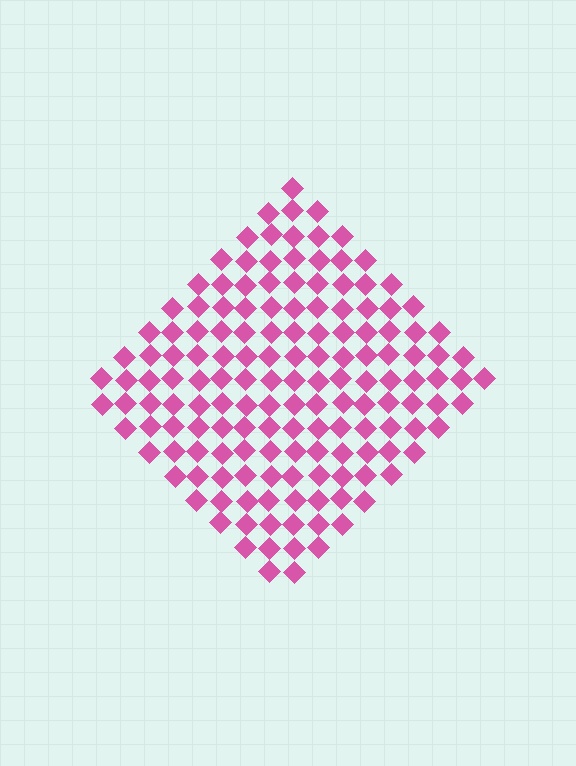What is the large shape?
The large shape is a diamond.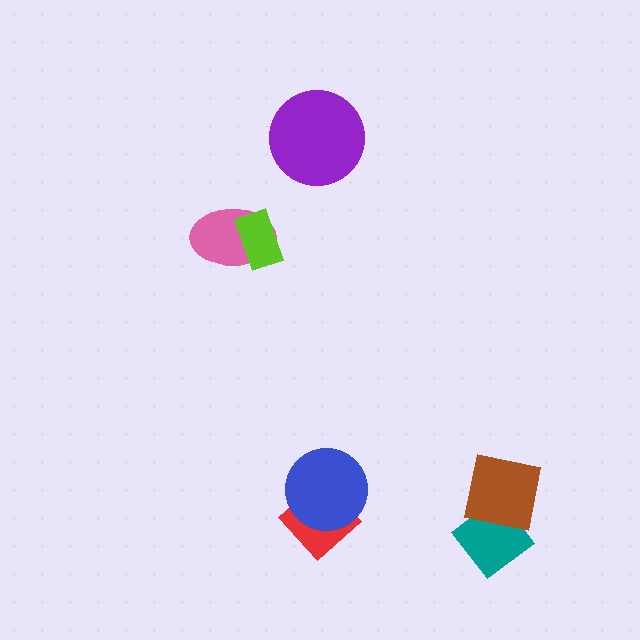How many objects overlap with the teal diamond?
1 object overlaps with the teal diamond.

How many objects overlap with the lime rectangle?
1 object overlaps with the lime rectangle.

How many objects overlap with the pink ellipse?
1 object overlaps with the pink ellipse.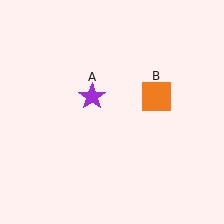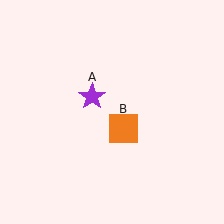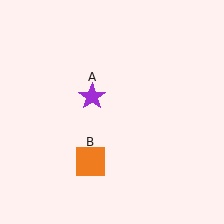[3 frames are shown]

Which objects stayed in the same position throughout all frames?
Purple star (object A) remained stationary.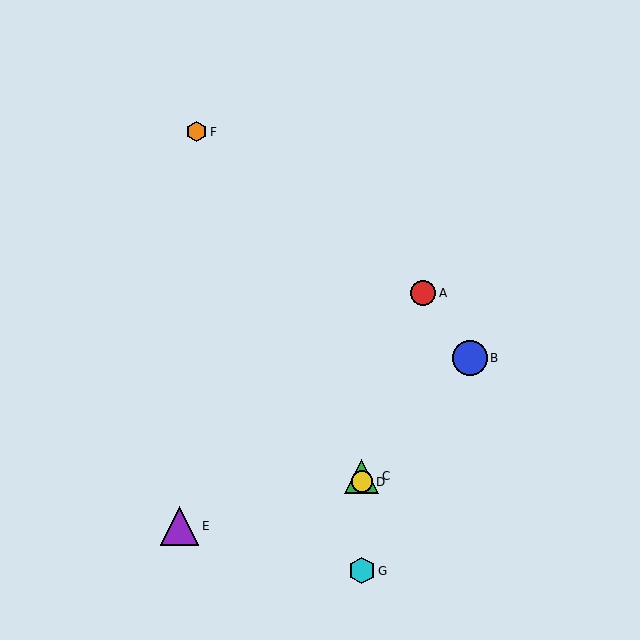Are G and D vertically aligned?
Yes, both are at x≈362.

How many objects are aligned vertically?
3 objects (C, D, G) are aligned vertically.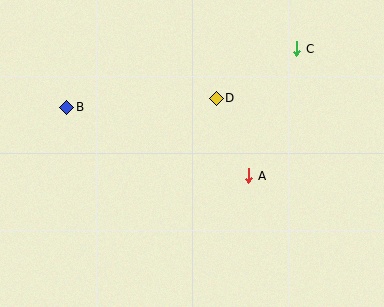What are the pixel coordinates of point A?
Point A is at (249, 176).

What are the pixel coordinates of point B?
Point B is at (67, 107).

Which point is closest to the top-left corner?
Point B is closest to the top-left corner.